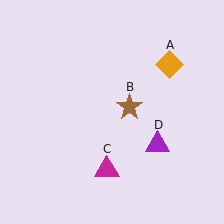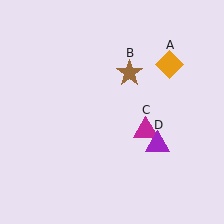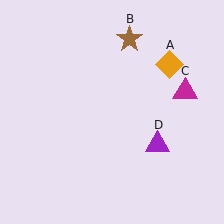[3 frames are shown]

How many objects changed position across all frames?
2 objects changed position: brown star (object B), magenta triangle (object C).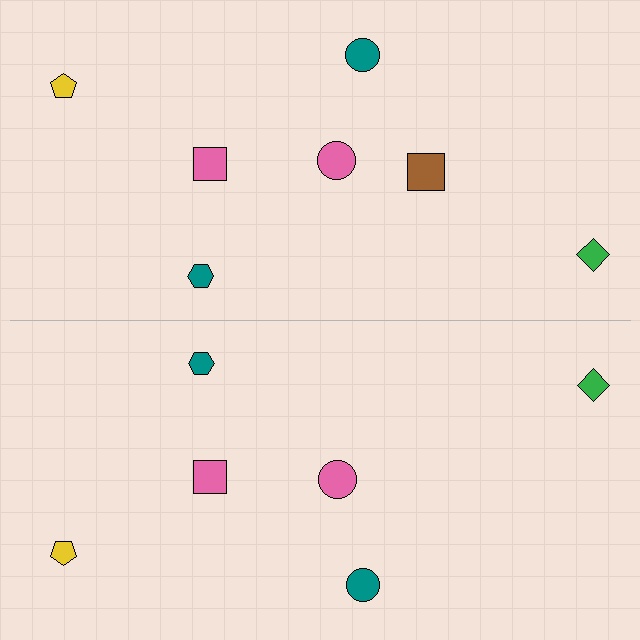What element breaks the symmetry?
A brown square is missing from the bottom side.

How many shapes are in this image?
There are 13 shapes in this image.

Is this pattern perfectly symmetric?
No, the pattern is not perfectly symmetric. A brown square is missing from the bottom side.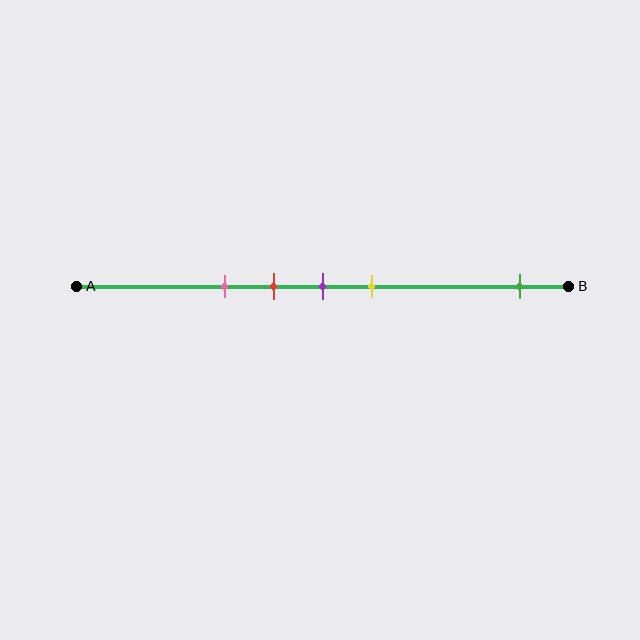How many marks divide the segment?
There are 5 marks dividing the segment.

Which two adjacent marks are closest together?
The red and purple marks are the closest adjacent pair.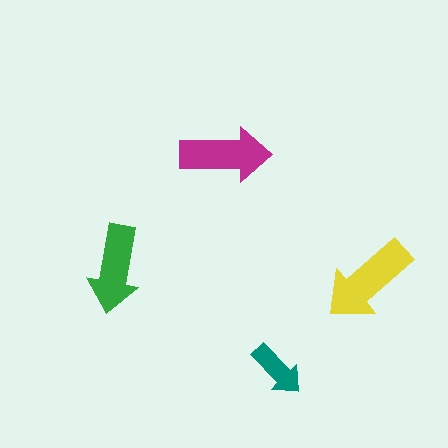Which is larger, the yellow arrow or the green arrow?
The yellow one.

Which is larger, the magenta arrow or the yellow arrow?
The yellow one.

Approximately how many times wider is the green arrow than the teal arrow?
About 1.5 times wider.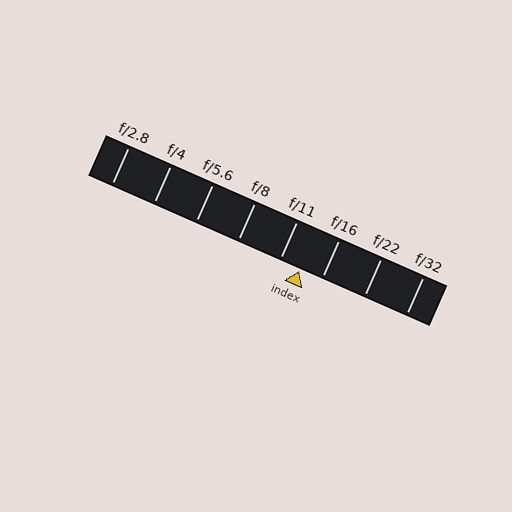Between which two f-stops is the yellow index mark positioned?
The index mark is between f/11 and f/16.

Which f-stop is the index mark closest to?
The index mark is closest to f/11.